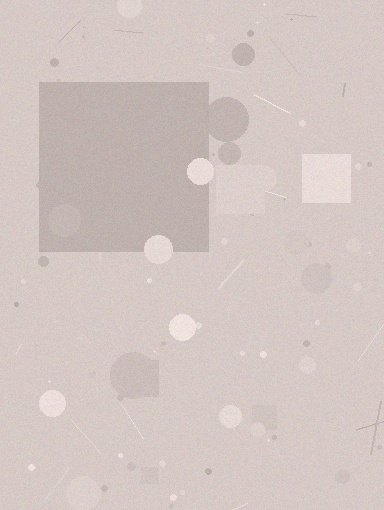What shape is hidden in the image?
A square is hidden in the image.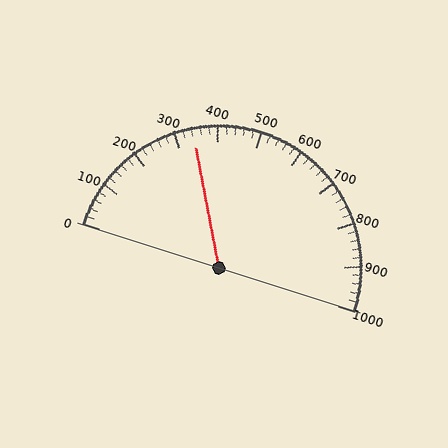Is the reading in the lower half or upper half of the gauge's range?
The reading is in the lower half of the range (0 to 1000).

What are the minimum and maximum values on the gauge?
The gauge ranges from 0 to 1000.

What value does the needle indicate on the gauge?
The needle indicates approximately 340.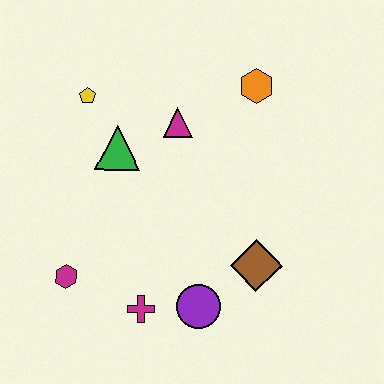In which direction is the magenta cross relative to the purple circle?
The magenta cross is to the left of the purple circle.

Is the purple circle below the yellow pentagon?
Yes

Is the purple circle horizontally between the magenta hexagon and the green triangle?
No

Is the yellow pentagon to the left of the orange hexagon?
Yes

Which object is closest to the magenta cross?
The purple circle is closest to the magenta cross.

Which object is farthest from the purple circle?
The yellow pentagon is farthest from the purple circle.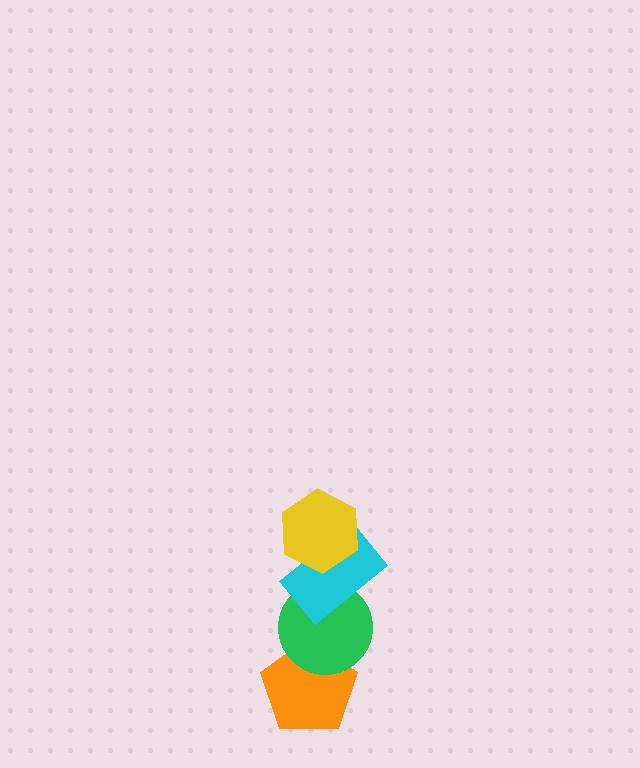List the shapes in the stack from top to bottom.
From top to bottom: the yellow hexagon, the cyan rectangle, the green circle, the orange pentagon.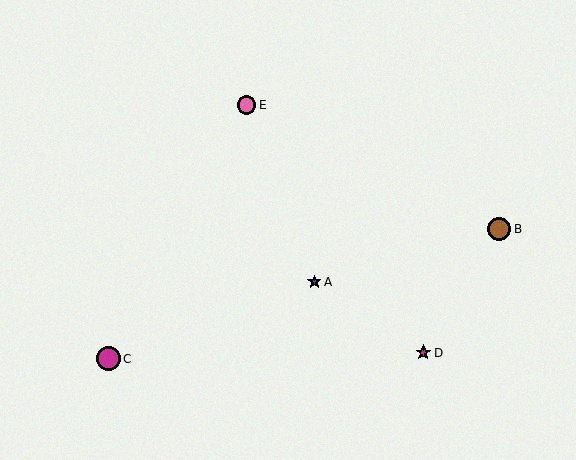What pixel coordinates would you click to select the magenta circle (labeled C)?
Click at (108, 359) to select the magenta circle C.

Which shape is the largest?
The magenta circle (labeled C) is the largest.